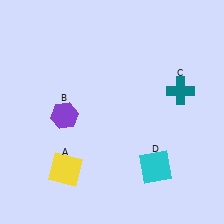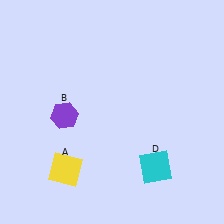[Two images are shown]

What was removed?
The teal cross (C) was removed in Image 2.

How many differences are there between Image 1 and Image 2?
There is 1 difference between the two images.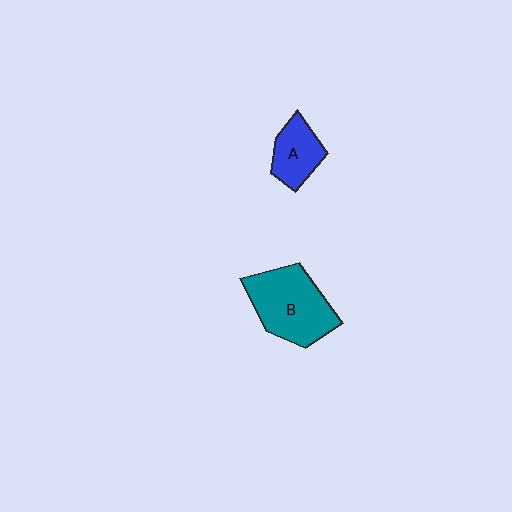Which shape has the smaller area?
Shape A (blue).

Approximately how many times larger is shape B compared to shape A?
Approximately 1.9 times.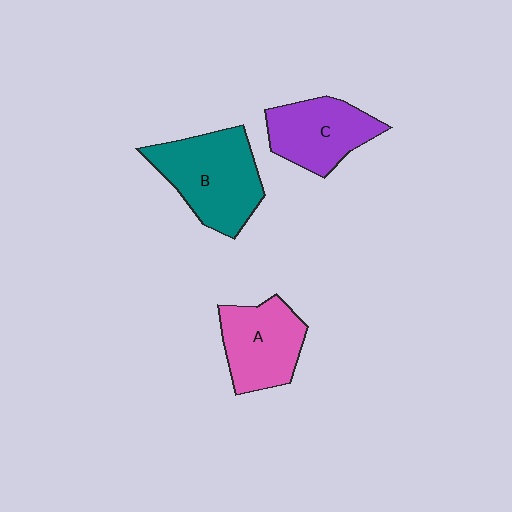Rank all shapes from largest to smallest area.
From largest to smallest: B (teal), A (pink), C (purple).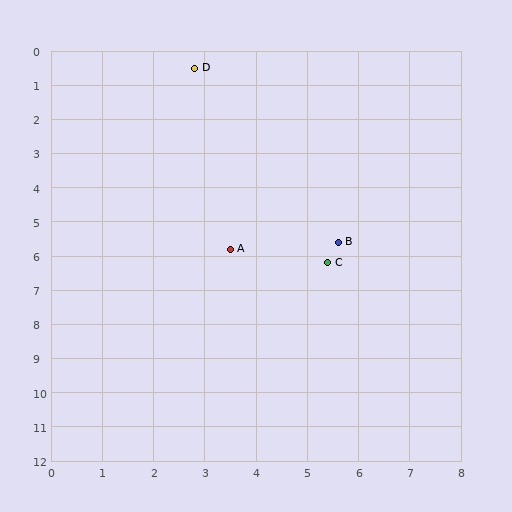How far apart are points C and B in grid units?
Points C and B are about 0.6 grid units apart.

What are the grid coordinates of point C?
Point C is at approximately (5.4, 6.2).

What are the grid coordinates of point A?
Point A is at approximately (3.5, 5.8).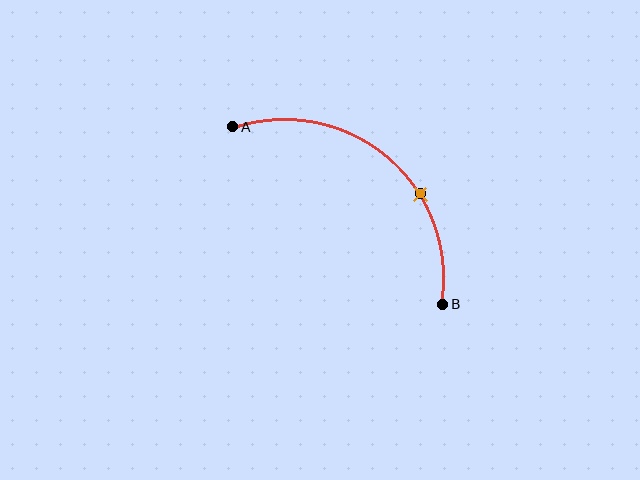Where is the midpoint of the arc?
The arc midpoint is the point on the curve farthest from the straight line joining A and B. It sits above and to the right of that line.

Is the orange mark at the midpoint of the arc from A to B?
No. The orange mark lies on the arc but is closer to endpoint B. The arc midpoint would be at the point on the curve equidistant along the arc from both A and B.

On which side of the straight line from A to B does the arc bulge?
The arc bulges above and to the right of the straight line connecting A and B.